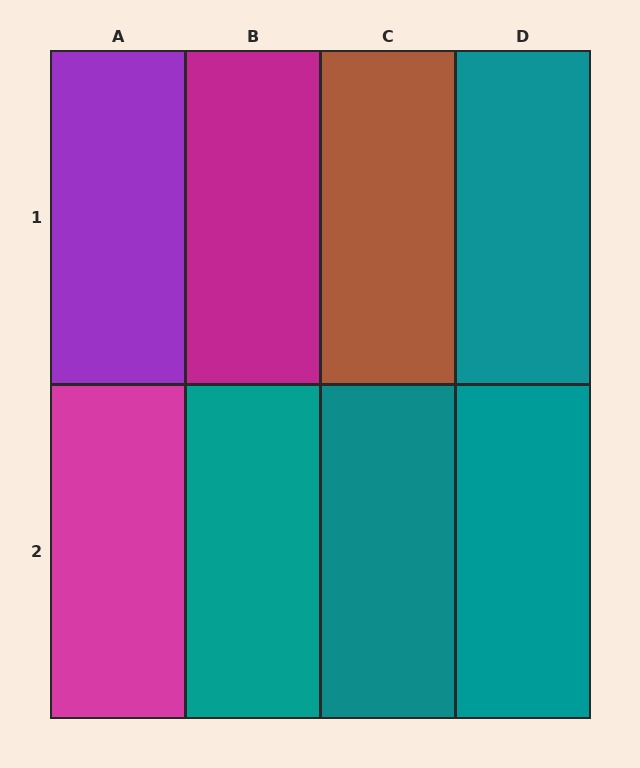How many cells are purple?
1 cell is purple.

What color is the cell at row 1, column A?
Purple.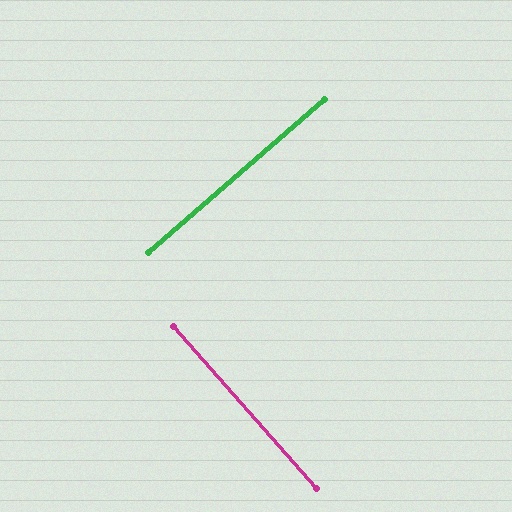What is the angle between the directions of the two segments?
Approximately 89 degrees.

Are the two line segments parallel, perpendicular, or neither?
Perpendicular — they meet at approximately 89°.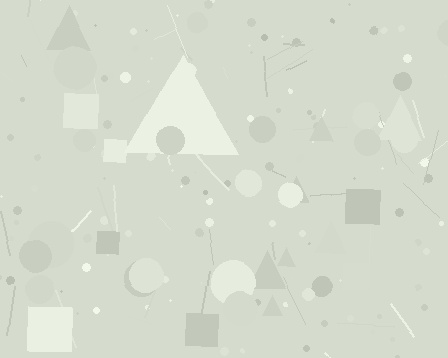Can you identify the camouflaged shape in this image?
The camouflaged shape is a triangle.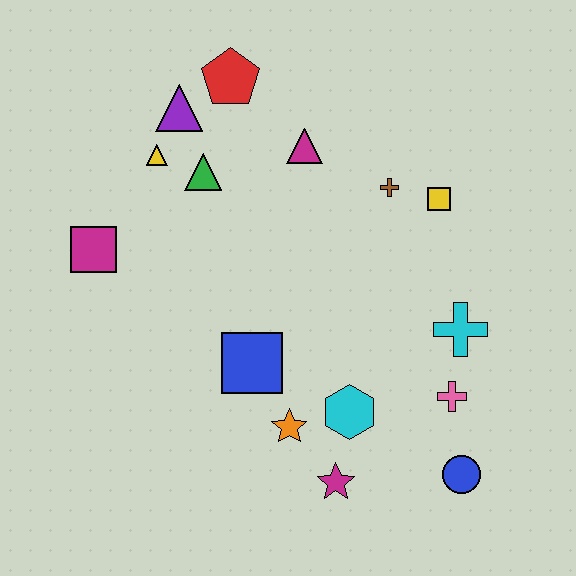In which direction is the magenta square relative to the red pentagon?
The magenta square is below the red pentagon.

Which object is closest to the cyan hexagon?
The orange star is closest to the cyan hexagon.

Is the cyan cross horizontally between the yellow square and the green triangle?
No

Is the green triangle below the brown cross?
No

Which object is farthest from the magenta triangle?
The blue circle is farthest from the magenta triangle.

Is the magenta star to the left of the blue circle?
Yes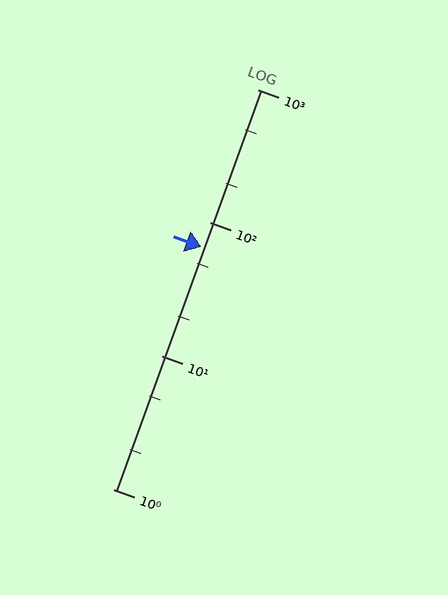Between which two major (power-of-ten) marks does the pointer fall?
The pointer is between 10 and 100.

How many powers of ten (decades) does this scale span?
The scale spans 3 decades, from 1 to 1000.